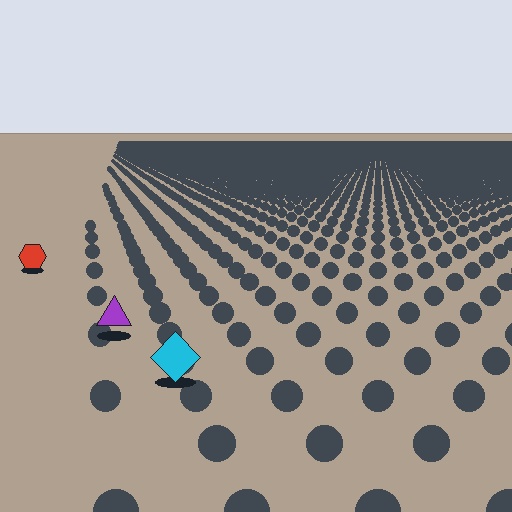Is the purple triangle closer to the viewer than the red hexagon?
Yes. The purple triangle is closer — you can tell from the texture gradient: the ground texture is coarser near it.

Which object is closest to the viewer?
The cyan diamond is closest. The texture marks near it are larger and more spread out.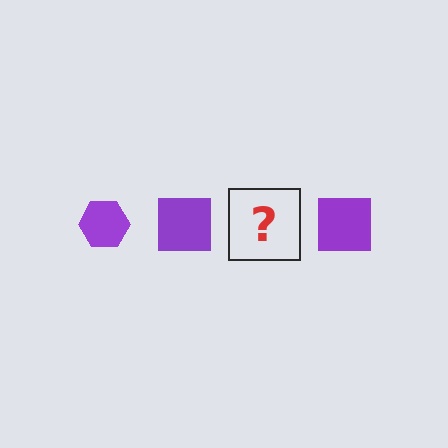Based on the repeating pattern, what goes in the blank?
The blank should be a purple hexagon.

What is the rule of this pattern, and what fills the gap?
The rule is that the pattern cycles through hexagon, square shapes in purple. The gap should be filled with a purple hexagon.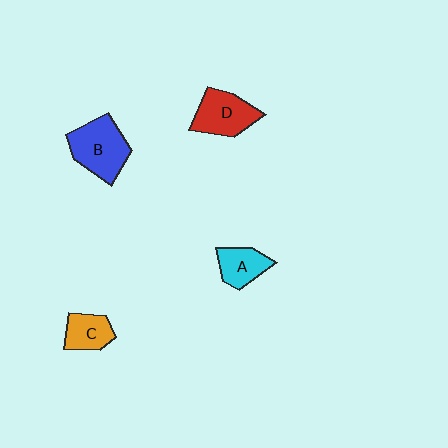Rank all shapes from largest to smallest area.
From largest to smallest: B (blue), D (red), A (cyan), C (orange).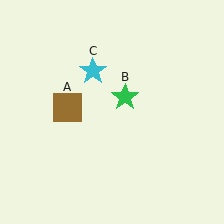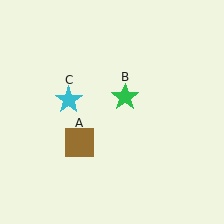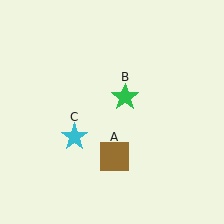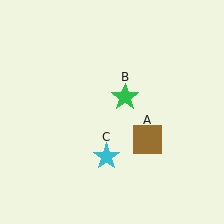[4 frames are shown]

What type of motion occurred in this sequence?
The brown square (object A), cyan star (object C) rotated counterclockwise around the center of the scene.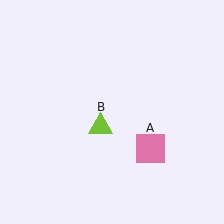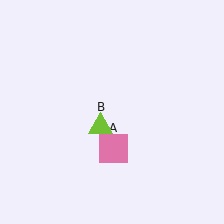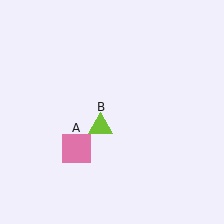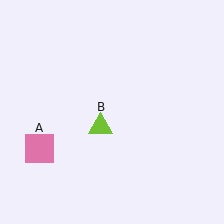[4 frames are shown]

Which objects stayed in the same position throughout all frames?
Lime triangle (object B) remained stationary.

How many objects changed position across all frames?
1 object changed position: pink square (object A).